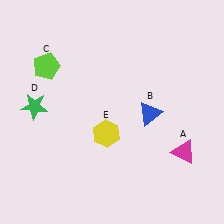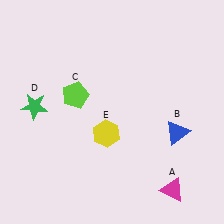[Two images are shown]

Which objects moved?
The objects that moved are: the magenta triangle (A), the blue triangle (B), the lime pentagon (C).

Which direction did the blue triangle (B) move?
The blue triangle (B) moved right.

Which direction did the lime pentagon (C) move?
The lime pentagon (C) moved right.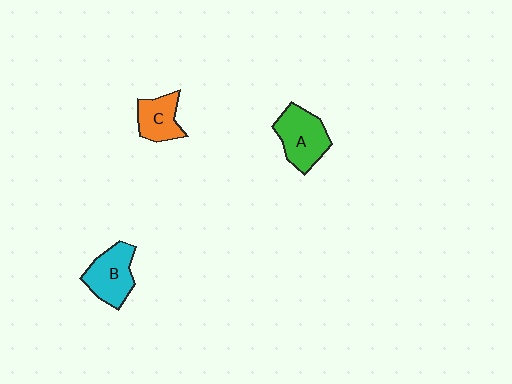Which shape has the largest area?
Shape A (green).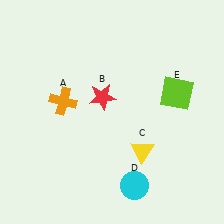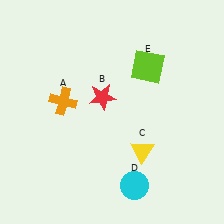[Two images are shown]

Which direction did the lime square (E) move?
The lime square (E) moved left.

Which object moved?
The lime square (E) moved left.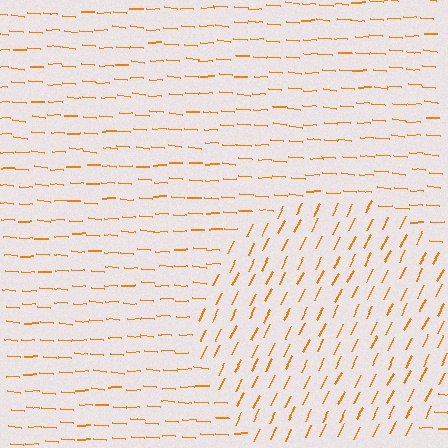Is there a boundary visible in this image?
Yes, there is a texture boundary formed by a change in line orientation.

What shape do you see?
I see a circle.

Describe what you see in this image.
The image is filled with small orange line segments. A circle region in the image has lines oriented differently from the surrounding lines, creating a visible texture boundary.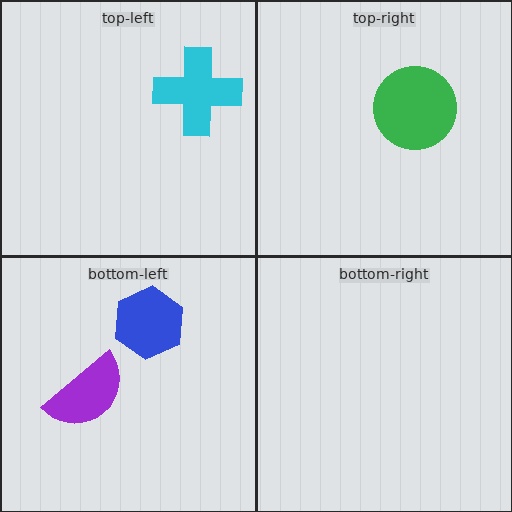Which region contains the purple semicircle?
The bottom-left region.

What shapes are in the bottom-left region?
The blue hexagon, the purple semicircle.